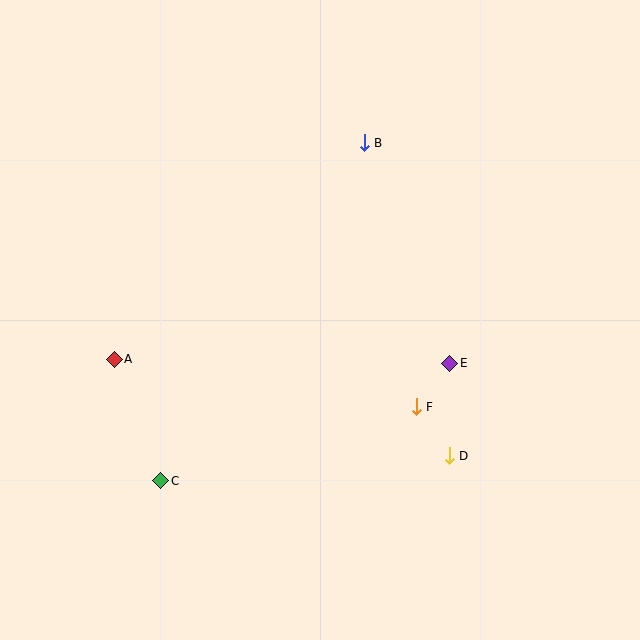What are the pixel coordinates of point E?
Point E is at (450, 363).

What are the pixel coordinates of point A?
Point A is at (114, 359).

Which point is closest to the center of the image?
Point F at (416, 407) is closest to the center.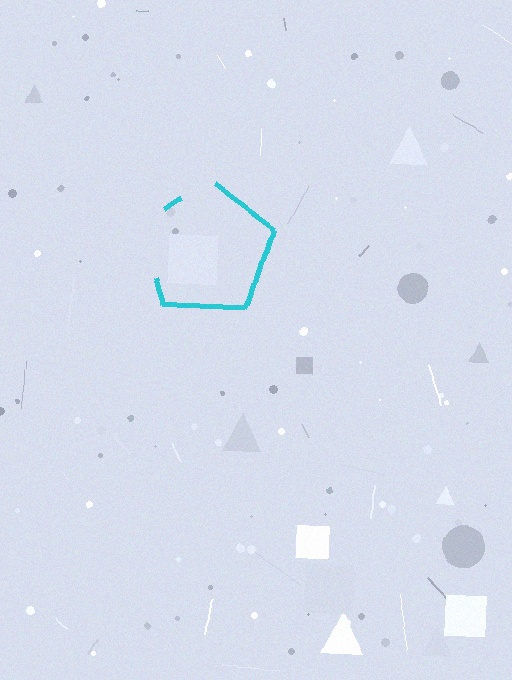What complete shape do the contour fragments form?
The contour fragments form a pentagon.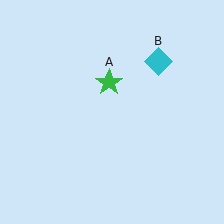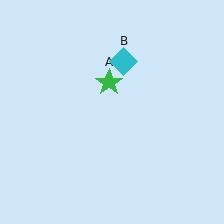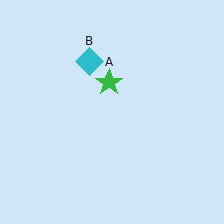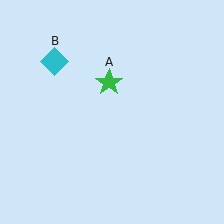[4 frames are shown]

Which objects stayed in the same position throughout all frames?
Green star (object A) remained stationary.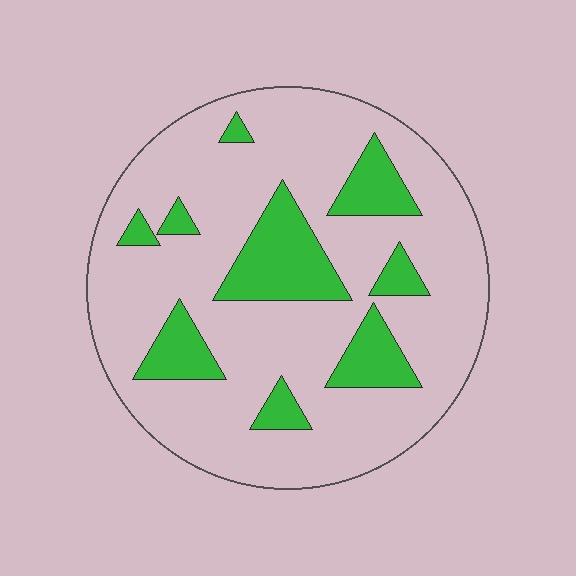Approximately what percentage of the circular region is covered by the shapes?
Approximately 20%.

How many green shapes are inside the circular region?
9.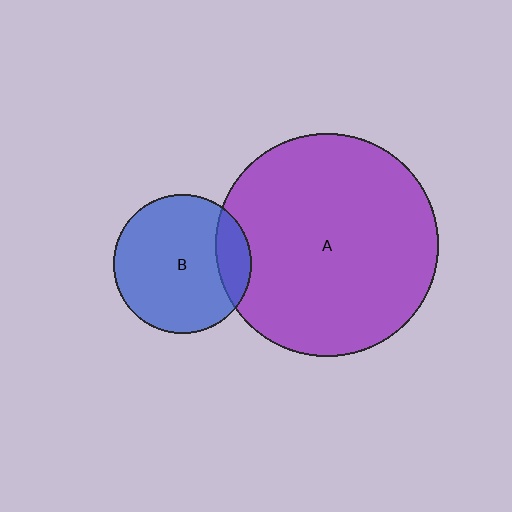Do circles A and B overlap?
Yes.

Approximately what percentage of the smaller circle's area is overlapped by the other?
Approximately 15%.